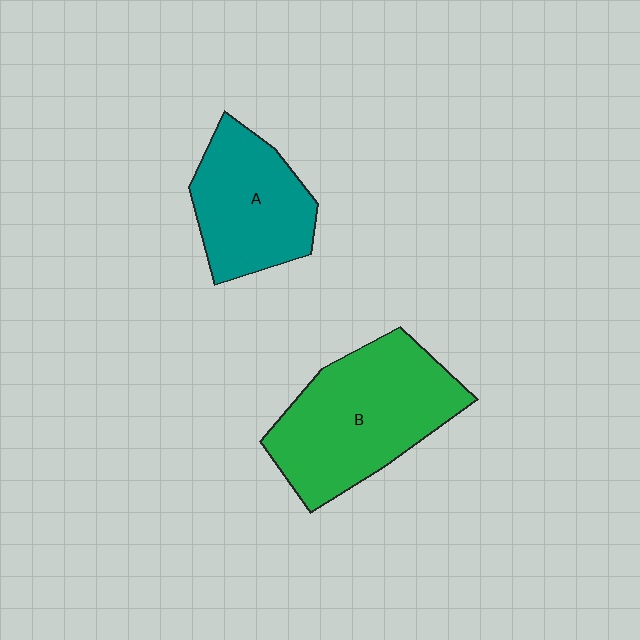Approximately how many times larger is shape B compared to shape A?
Approximately 1.4 times.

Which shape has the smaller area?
Shape A (teal).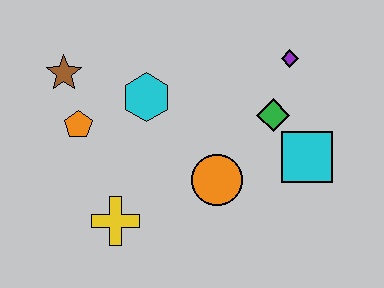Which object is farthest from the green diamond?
The brown star is farthest from the green diamond.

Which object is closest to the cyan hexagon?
The orange pentagon is closest to the cyan hexagon.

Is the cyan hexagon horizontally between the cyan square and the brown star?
Yes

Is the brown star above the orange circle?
Yes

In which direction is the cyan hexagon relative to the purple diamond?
The cyan hexagon is to the left of the purple diamond.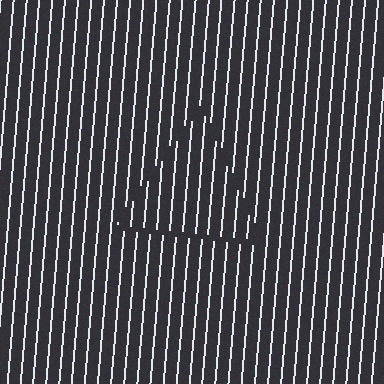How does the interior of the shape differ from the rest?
The interior of the shape contains the same grating, shifted by half a period — the contour is defined by the phase discontinuity where line-ends from the inner and outer gratings abut.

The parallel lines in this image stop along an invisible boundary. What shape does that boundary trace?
An illusory triangle. The interior of the shape contains the same grating, shifted by half a period — the contour is defined by the phase discontinuity where line-ends from the inner and outer gratings abut.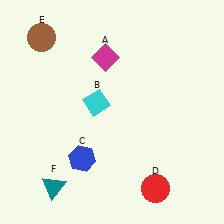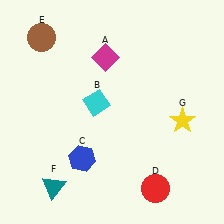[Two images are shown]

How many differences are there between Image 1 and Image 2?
There is 1 difference between the two images.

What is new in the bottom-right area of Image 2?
A yellow star (G) was added in the bottom-right area of Image 2.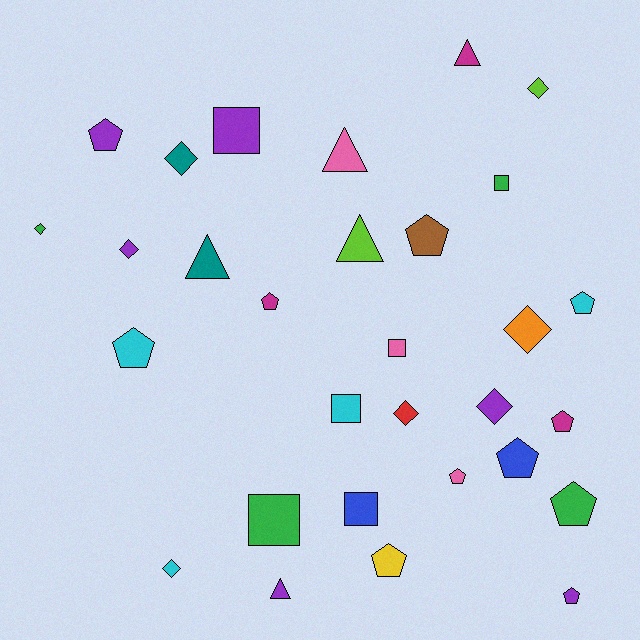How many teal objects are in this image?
There are 2 teal objects.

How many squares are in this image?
There are 6 squares.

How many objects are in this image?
There are 30 objects.